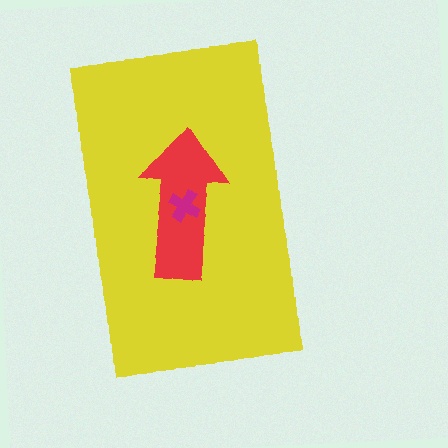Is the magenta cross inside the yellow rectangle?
Yes.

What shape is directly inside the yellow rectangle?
The red arrow.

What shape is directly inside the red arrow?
The magenta cross.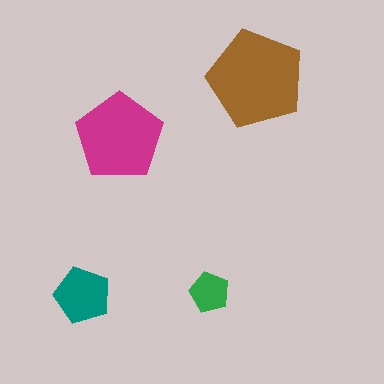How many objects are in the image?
There are 4 objects in the image.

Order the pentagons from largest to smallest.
the brown one, the magenta one, the teal one, the green one.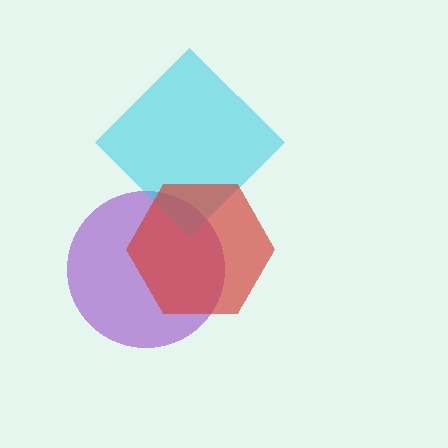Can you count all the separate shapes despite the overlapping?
Yes, there are 3 separate shapes.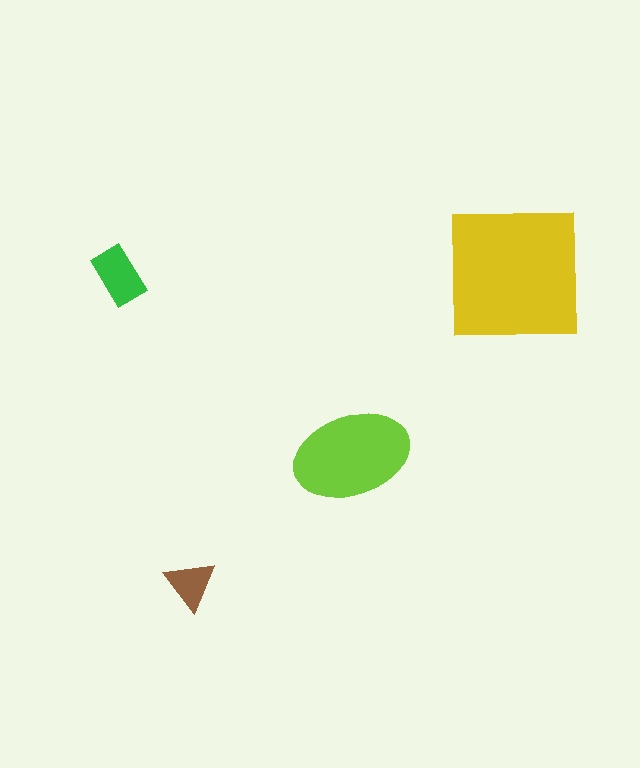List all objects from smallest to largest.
The brown triangle, the green rectangle, the lime ellipse, the yellow square.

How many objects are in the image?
There are 4 objects in the image.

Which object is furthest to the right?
The yellow square is rightmost.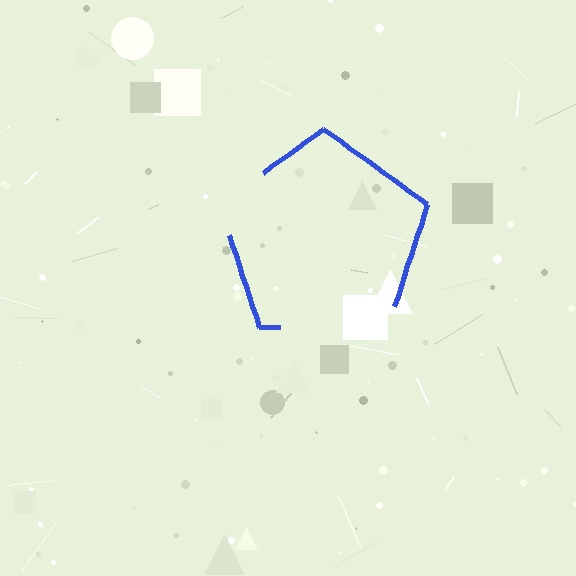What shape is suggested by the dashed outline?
The dashed outline suggests a pentagon.